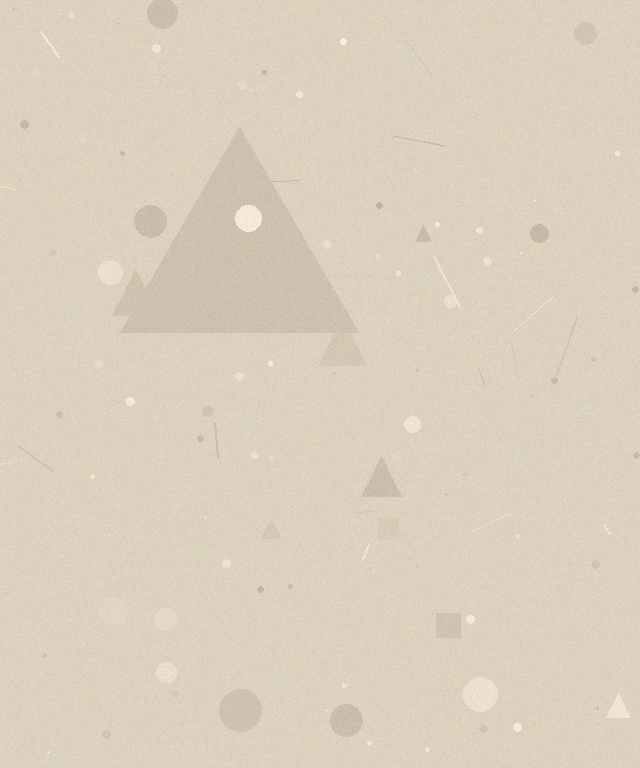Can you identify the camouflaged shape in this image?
The camouflaged shape is a triangle.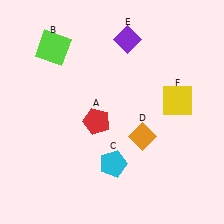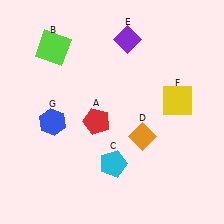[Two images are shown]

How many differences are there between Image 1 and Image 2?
There is 1 difference between the two images.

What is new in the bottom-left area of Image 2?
A blue hexagon (G) was added in the bottom-left area of Image 2.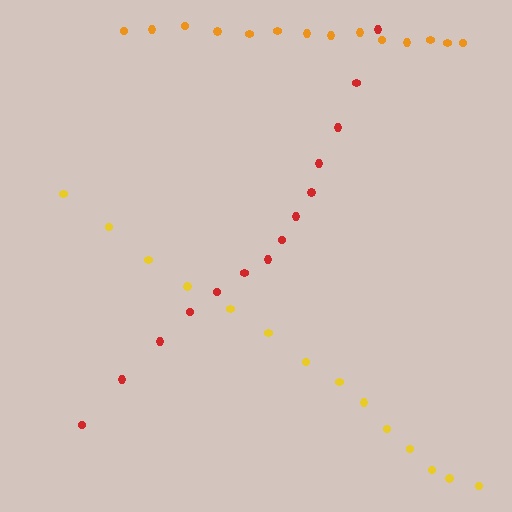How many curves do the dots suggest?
There are 3 distinct paths.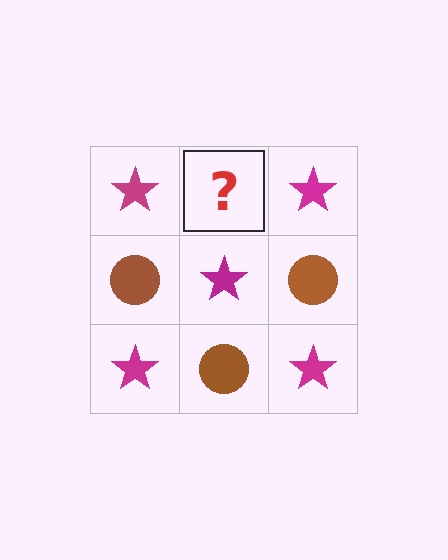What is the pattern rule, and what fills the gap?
The rule is that it alternates magenta star and brown circle in a checkerboard pattern. The gap should be filled with a brown circle.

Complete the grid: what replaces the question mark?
The question mark should be replaced with a brown circle.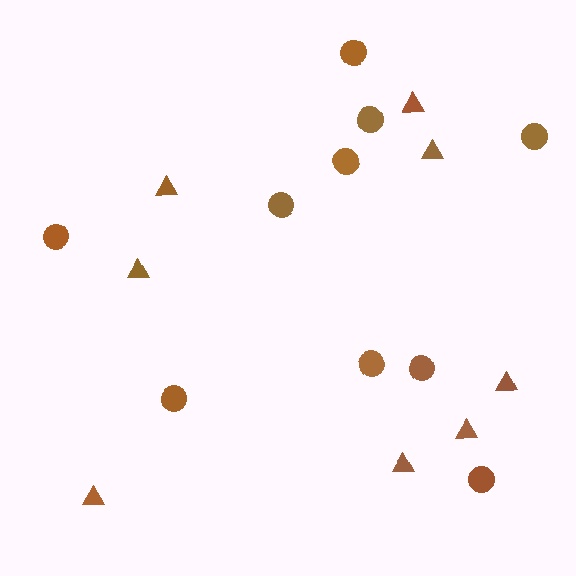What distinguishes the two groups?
There are 2 groups: one group of triangles (8) and one group of circles (10).